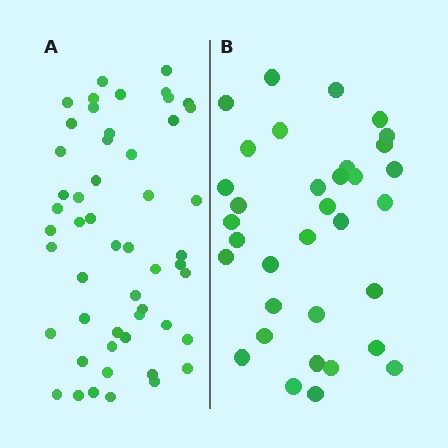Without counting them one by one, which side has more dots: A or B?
Region A (the left region) has more dots.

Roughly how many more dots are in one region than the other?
Region A has approximately 20 more dots than region B.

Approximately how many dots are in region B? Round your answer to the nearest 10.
About 30 dots. (The exact count is 34, which rounds to 30.)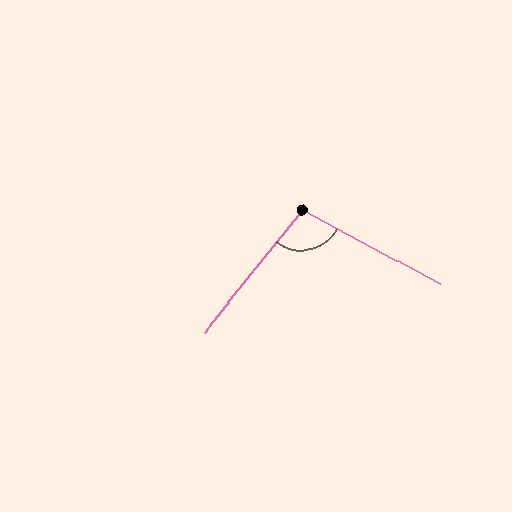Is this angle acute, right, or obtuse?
It is obtuse.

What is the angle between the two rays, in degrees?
Approximately 101 degrees.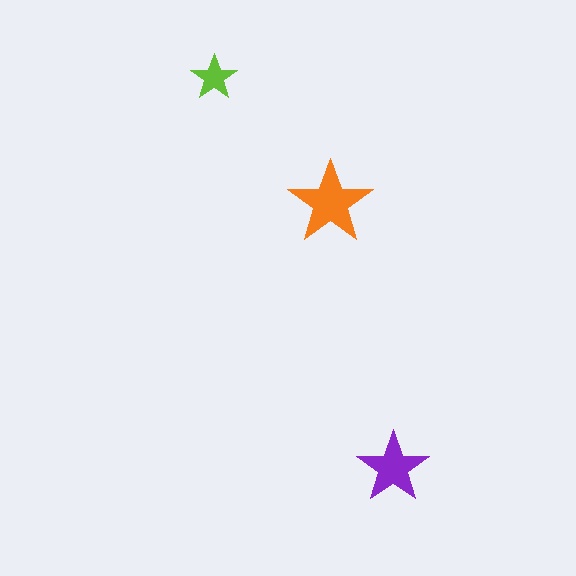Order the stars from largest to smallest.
the orange one, the purple one, the lime one.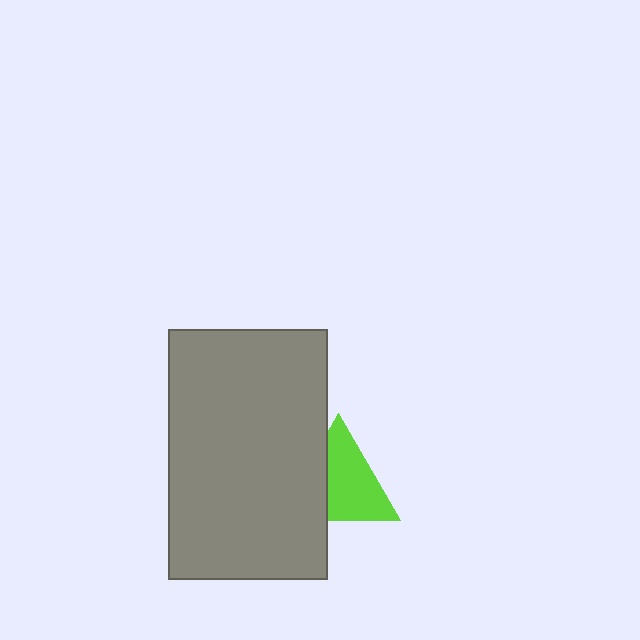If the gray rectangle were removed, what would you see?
You would see the complete lime triangle.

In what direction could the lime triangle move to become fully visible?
The lime triangle could move right. That would shift it out from behind the gray rectangle entirely.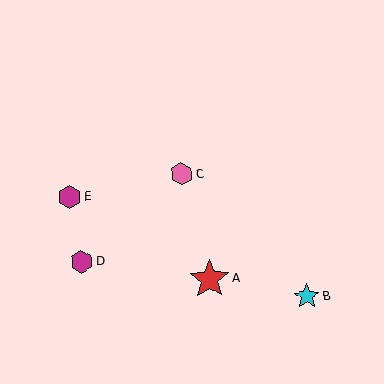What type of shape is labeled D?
Shape D is a magenta hexagon.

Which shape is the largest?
The red star (labeled A) is the largest.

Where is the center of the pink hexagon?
The center of the pink hexagon is at (181, 174).